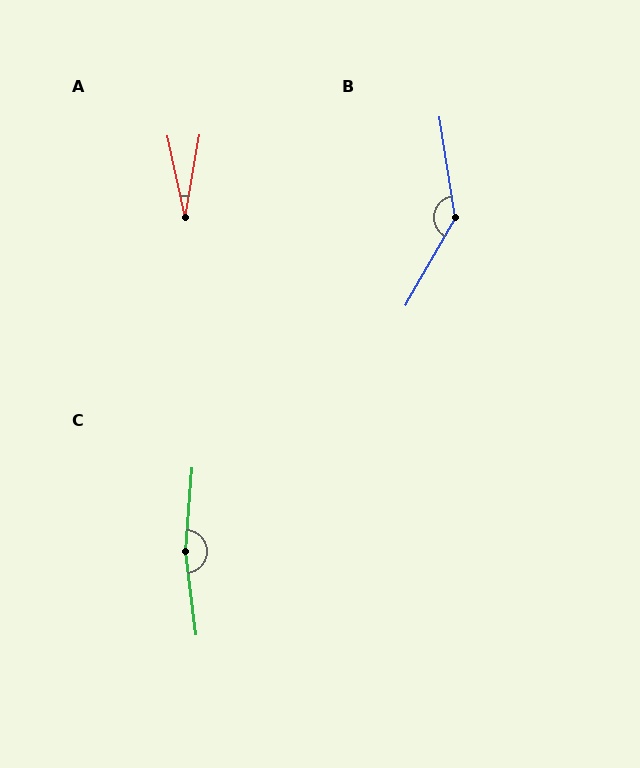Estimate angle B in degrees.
Approximately 141 degrees.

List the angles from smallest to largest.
A (23°), B (141°), C (168°).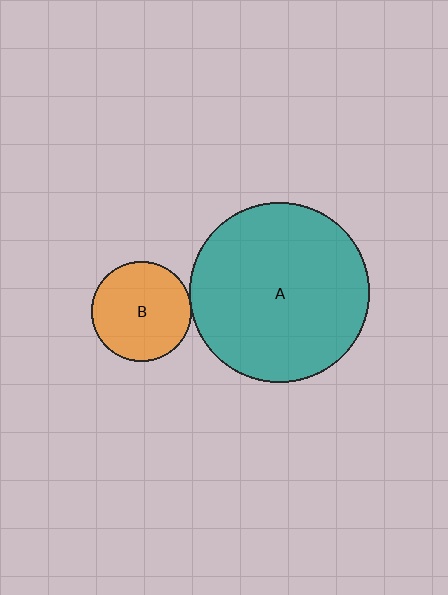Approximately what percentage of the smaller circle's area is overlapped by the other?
Approximately 5%.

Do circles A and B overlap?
Yes.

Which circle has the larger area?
Circle A (teal).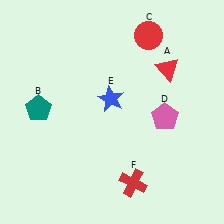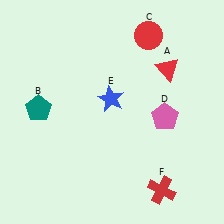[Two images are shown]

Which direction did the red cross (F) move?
The red cross (F) moved right.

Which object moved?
The red cross (F) moved right.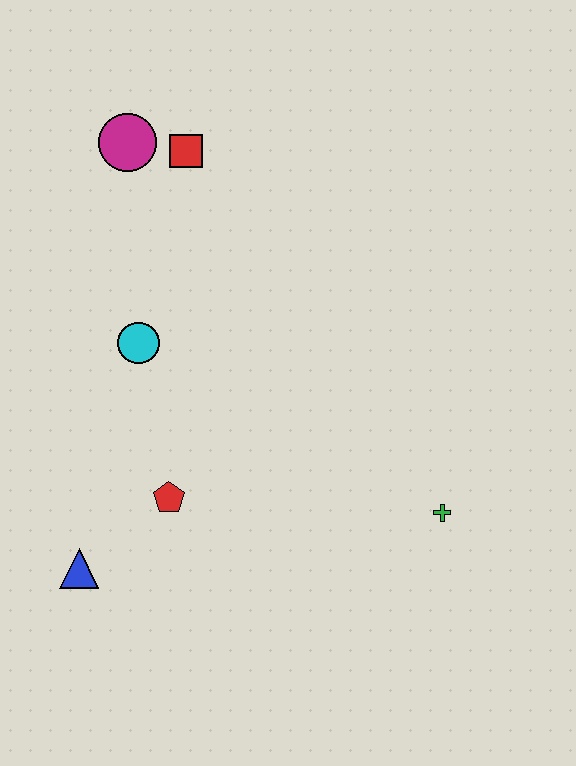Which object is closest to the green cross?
The red pentagon is closest to the green cross.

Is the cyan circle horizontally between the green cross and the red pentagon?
No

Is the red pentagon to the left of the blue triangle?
No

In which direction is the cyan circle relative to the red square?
The cyan circle is below the red square.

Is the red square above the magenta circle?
No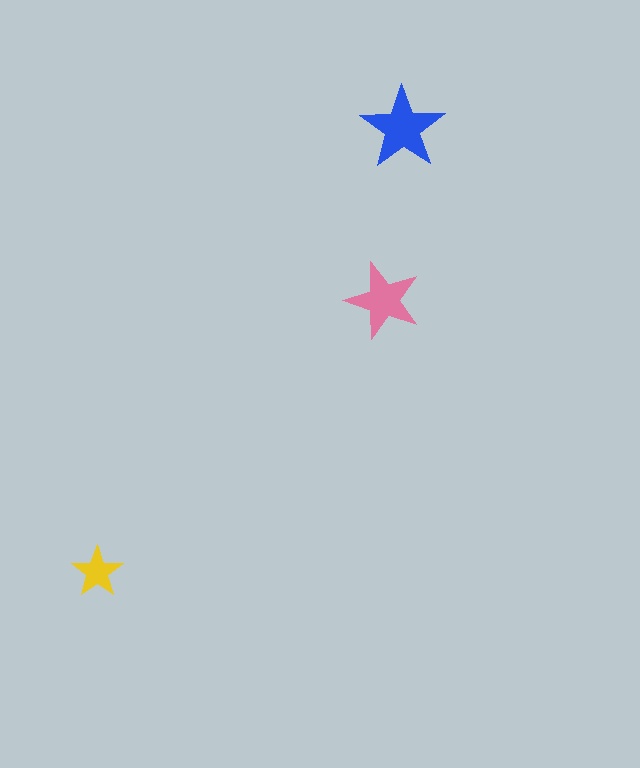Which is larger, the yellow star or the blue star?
The blue one.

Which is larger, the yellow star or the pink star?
The pink one.